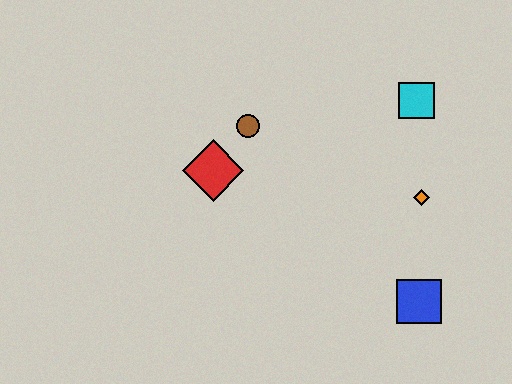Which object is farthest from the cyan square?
The red diamond is farthest from the cyan square.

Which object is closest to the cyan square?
The orange diamond is closest to the cyan square.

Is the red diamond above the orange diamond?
Yes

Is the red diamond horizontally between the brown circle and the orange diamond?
No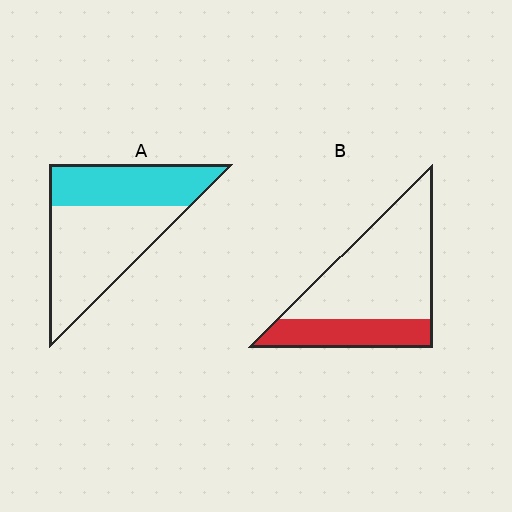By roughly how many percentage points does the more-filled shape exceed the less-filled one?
By roughly 10 percentage points (A over B).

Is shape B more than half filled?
No.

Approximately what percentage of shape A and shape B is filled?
A is approximately 40% and B is approximately 30%.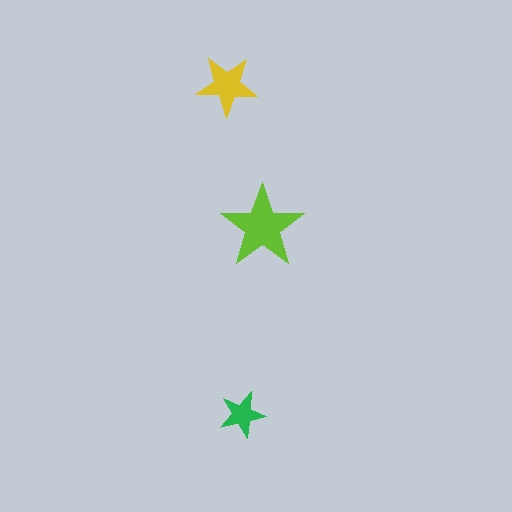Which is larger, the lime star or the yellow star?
The lime one.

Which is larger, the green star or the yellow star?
The yellow one.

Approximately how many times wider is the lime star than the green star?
About 2 times wider.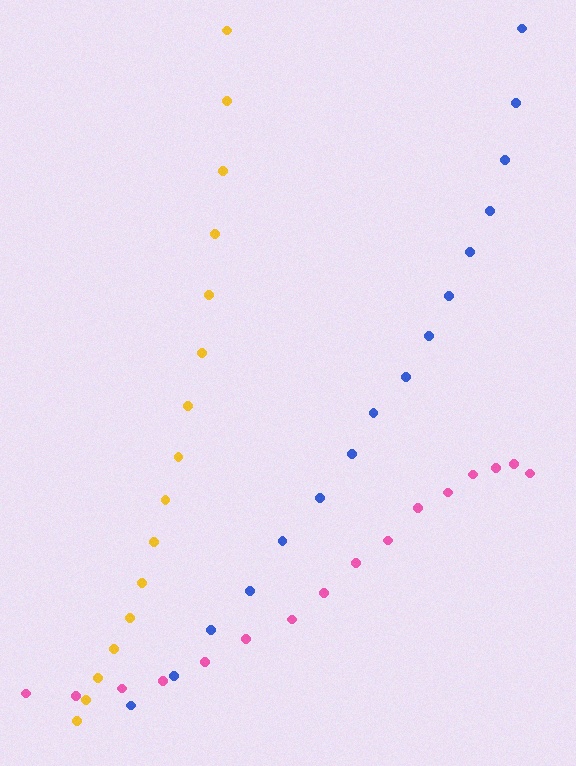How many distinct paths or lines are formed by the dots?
There are 3 distinct paths.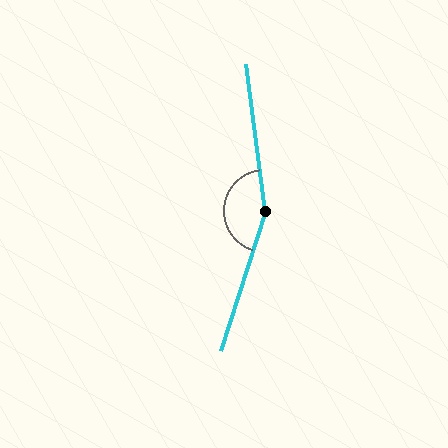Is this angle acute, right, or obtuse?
It is obtuse.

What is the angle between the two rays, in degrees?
Approximately 155 degrees.